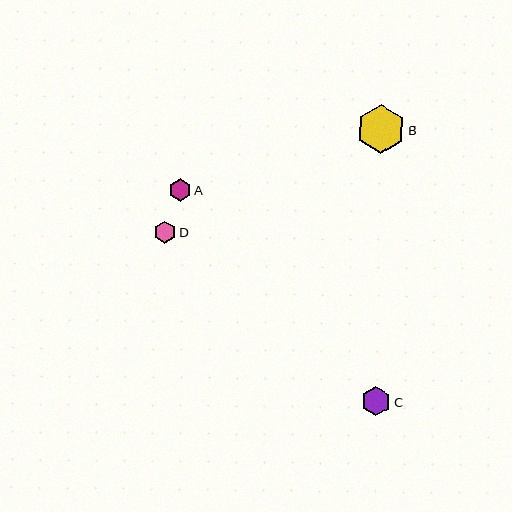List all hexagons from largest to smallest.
From largest to smallest: B, C, A, D.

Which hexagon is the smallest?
Hexagon D is the smallest with a size of approximately 22 pixels.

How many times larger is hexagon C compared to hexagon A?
Hexagon C is approximately 1.3 times the size of hexagon A.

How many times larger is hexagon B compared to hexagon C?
Hexagon B is approximately 1.7 times the size of hexagon C.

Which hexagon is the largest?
Hexagon B is the largest with a size of approximately 48 pixels.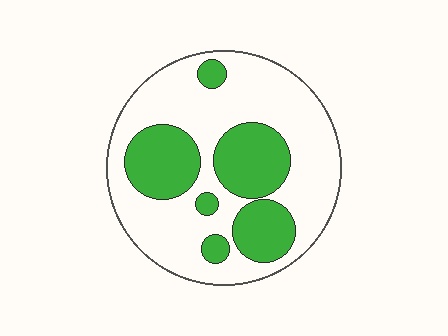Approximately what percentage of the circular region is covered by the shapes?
Approximately 35%.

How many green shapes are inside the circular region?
6.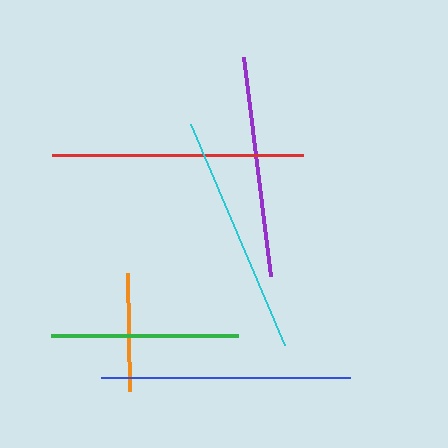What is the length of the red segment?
The red segment is approximately 251 pixels long.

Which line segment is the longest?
The red line is the longest at approximately 251 pixels.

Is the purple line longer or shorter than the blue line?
The blue line is longer than the purple line.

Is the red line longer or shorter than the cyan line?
The red line is longer than the cyan line.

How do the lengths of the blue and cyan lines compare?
The blue and cyan lines are approximately the same length.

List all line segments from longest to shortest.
From longest to shortest: red, blue, cyan, purple, green, orange.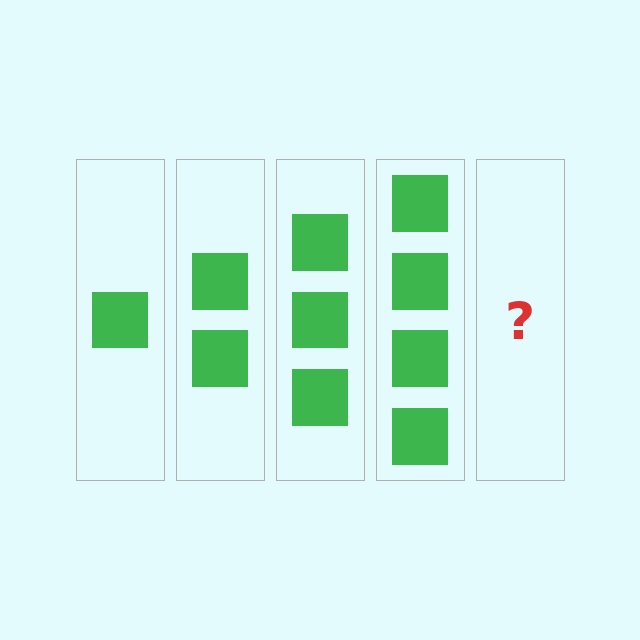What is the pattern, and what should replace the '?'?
The pattern is that each step adds one more square. The '?' should be 5 squares.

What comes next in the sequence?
The next element should be 5 squares.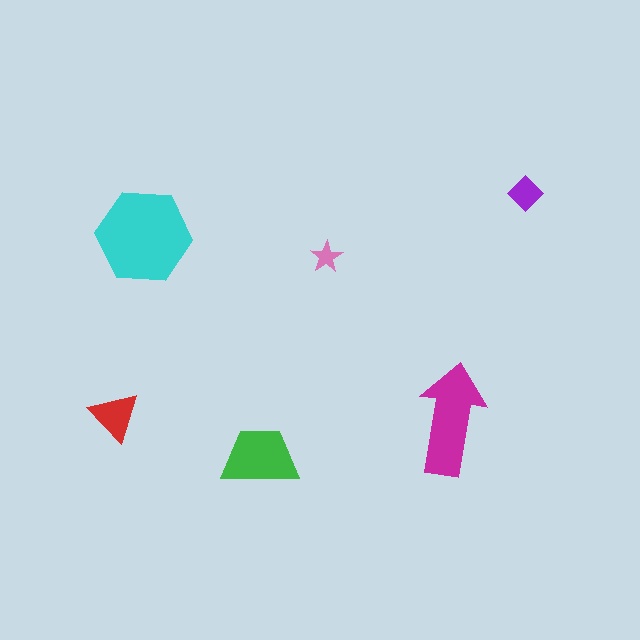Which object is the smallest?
The pink star.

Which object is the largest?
The cyan hexagon.